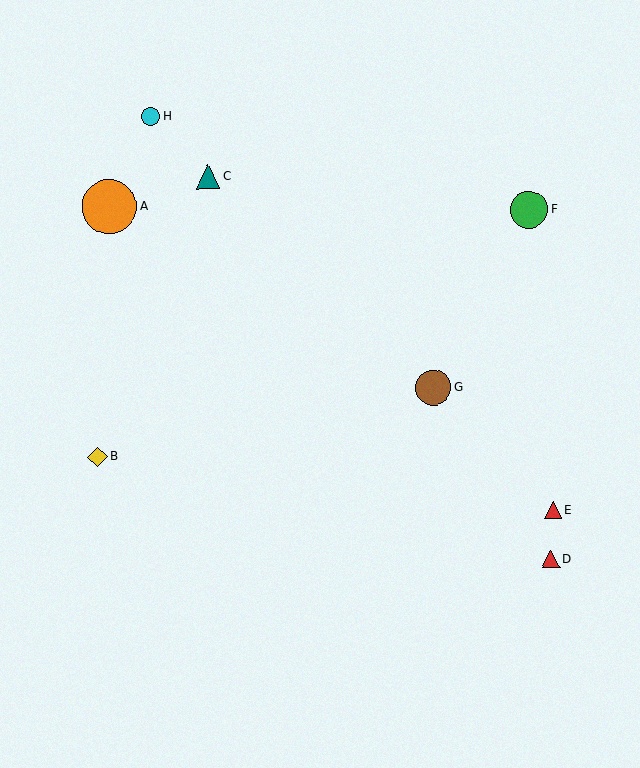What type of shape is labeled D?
Shape D is a red triangle.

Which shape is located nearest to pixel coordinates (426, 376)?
The brown circle (labeled G) at (433, 387) is nearest to that location.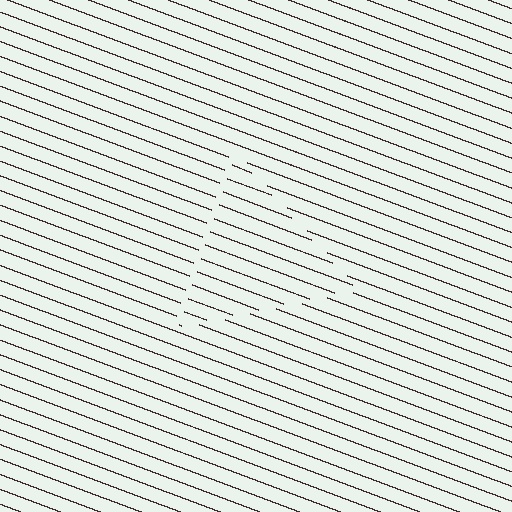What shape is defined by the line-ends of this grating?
An illusory triangle. The interior of the shape contains the same grating, shifted by half a period — the contour is defined by the phase discontinuity where line-ends from the inner and outer gratings abut.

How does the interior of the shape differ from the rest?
The interior of the shape contains the same grating, shifted by half a period — the contour is defined by the phase discontinuity where line-ends from the inner and outer gratings abut.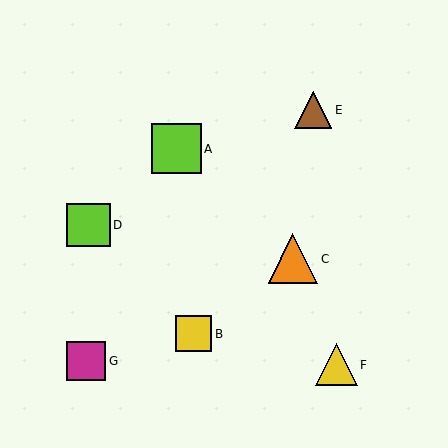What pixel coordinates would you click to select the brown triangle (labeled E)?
Click at (313, 110) to select the brown triangle E.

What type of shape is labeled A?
Shape A is a lime square.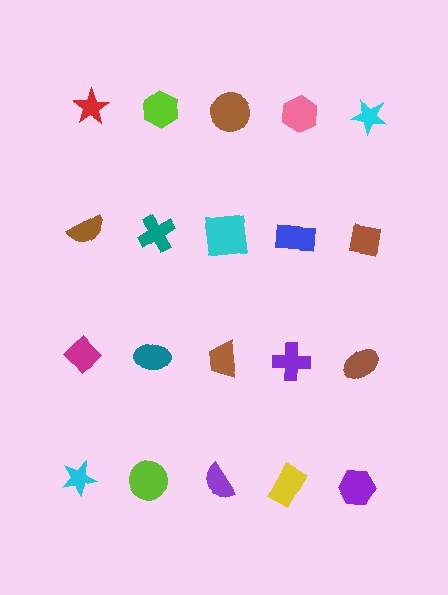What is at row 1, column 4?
A pink hexagon.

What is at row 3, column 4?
A purple cross.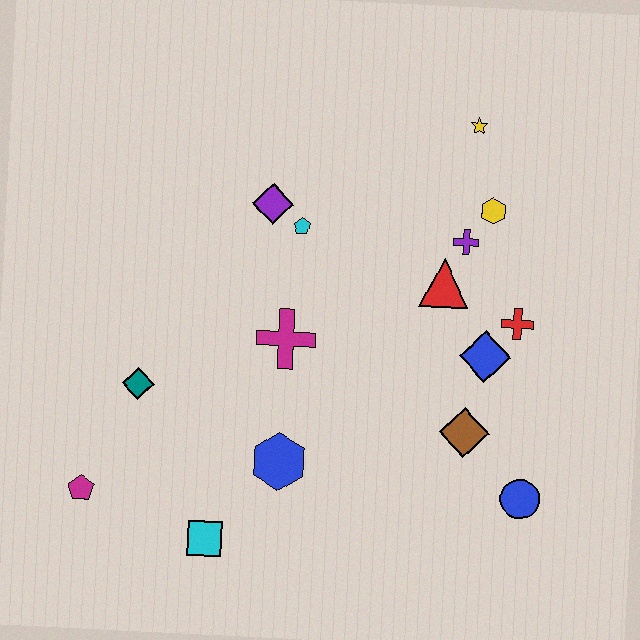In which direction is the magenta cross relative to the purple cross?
The magenta cross is to the left of the purple cross.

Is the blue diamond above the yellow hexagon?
No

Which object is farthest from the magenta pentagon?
The yellow star is farthest from the magenta pentagon.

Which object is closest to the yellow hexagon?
The purple cross is closest to the yellow hexagon.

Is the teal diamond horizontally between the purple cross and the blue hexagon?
No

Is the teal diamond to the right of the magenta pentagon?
Yes